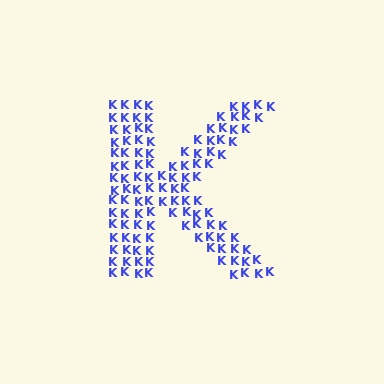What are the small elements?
The small elements are letter K's.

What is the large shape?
The large shape is the letter K.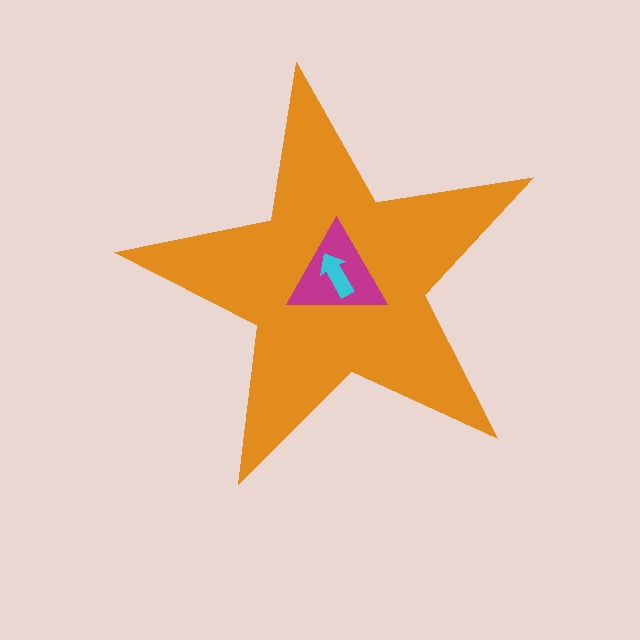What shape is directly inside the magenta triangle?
The cyan arrow.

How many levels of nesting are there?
3.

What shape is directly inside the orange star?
The magenta triangle.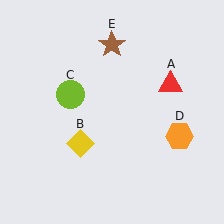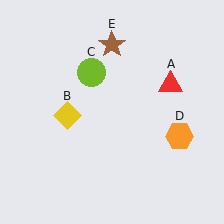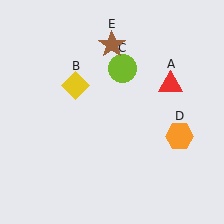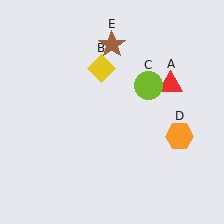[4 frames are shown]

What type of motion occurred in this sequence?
The yellow diamond (object B), lime circle (object C) rotated clockwise around the center of the scene.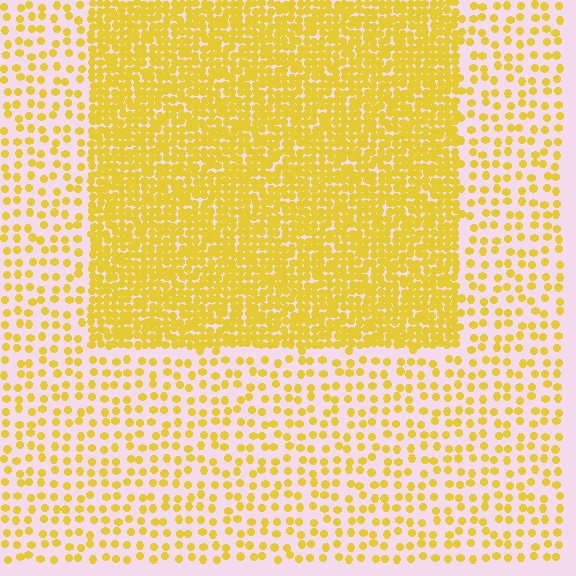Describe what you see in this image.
The image contains small yellow elements arranged at two different densities. A rectangle-shaped region is visible where the elements are more densely packed than the surrounding area.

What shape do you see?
I see a rectangle.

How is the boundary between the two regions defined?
The boundary is defined by a change in element density (approximately 2.7x ratio). All elements are the same color, size, and shape.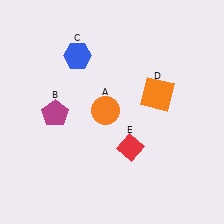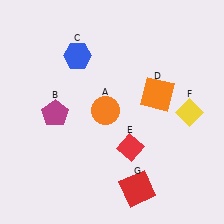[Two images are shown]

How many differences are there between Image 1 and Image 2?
There are 2 differences between the two images.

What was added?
A yellow diamond (F), a red square (G) were added in Image 2.